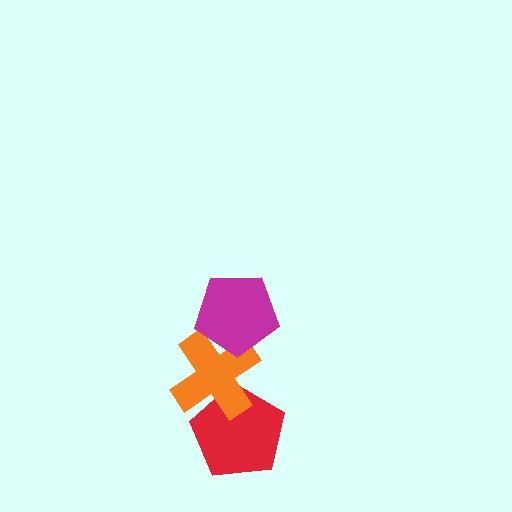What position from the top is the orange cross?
The orange cross is 2nd from the top.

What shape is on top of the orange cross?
The magenta pentagon is on top of the orange cross.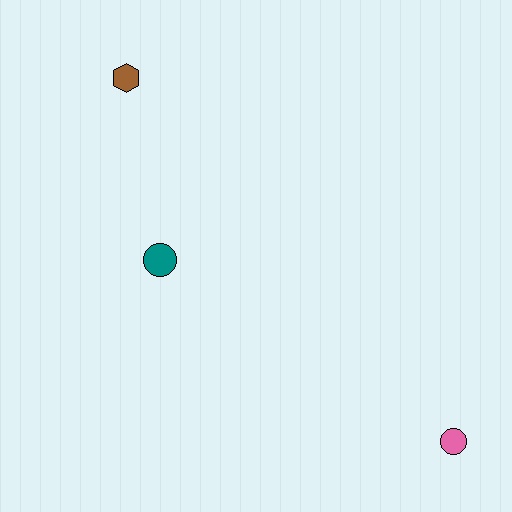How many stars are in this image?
There are no stars.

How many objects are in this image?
There are 3 objects.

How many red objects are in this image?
There are no red objects.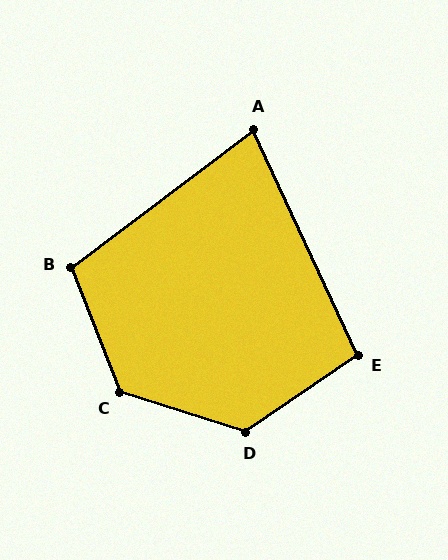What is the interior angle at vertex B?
Approximately 106 degrees (obtuse).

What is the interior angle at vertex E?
Approximately 100 degrees (obtuse).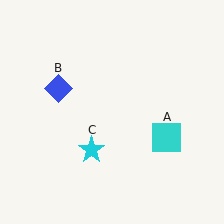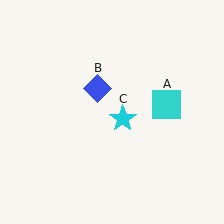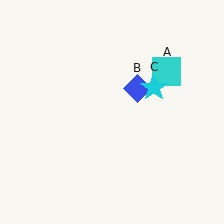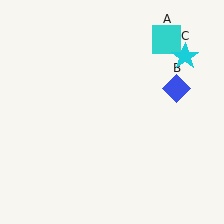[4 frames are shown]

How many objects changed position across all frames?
3 objects changed position: cyan square (object A), blue diamond (object B), cyan star (object C).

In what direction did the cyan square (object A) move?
The cyan square (object A) moved up.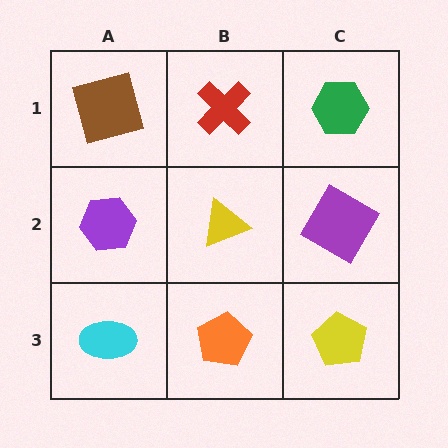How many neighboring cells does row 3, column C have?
2.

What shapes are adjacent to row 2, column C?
A green hexagon (row 1, column C), a yellow pentagon (row 3, column C), a yellow triangle (row 2, column B).